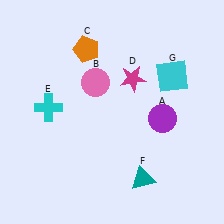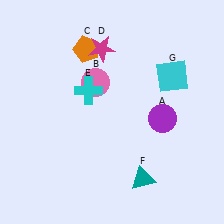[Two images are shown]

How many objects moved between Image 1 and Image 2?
2 objects moved between the two images.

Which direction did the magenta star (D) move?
The magenta star (D) moved left.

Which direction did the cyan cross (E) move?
The cyan cross (E) moved right.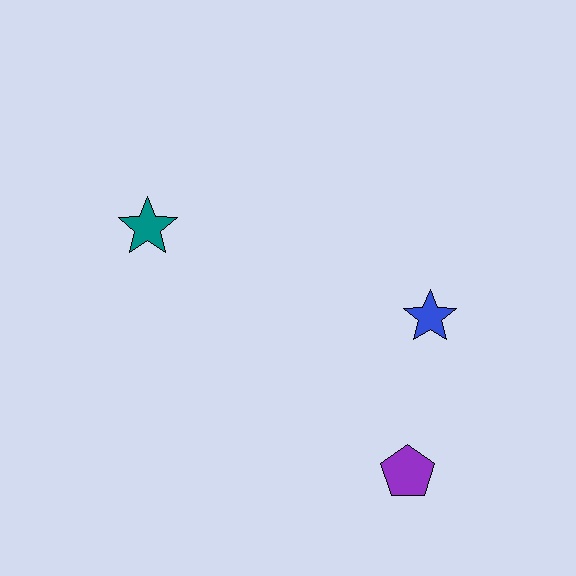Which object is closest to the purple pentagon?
The blue star is closest to the purple pentagon.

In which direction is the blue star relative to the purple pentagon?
The blue star is above the purple pentagon.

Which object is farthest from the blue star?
The teal star is farthest from the blue star.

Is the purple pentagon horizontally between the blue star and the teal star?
Yes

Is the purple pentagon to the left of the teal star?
No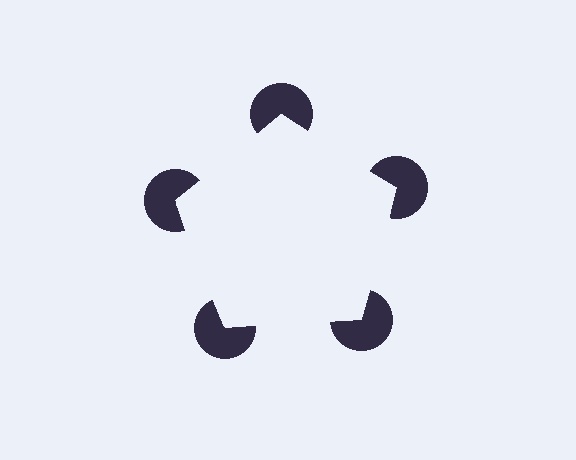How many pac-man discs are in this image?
There are 5 — one at each vertex of the illusory pentagon.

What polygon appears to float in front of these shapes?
An illusory pentagon — its edges are inferred from the aligned wedge cuts in the pac-man discs, not physically drawn.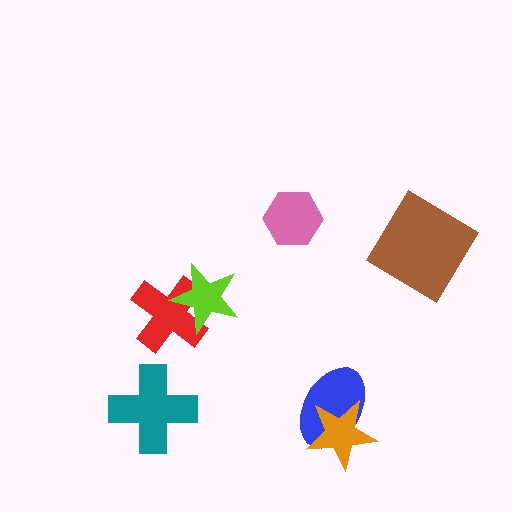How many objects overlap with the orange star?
1 object overlaps with the orange star.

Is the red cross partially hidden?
Yes, it is partially covered by another shape.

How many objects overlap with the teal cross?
0 objects overlap with the teal cross.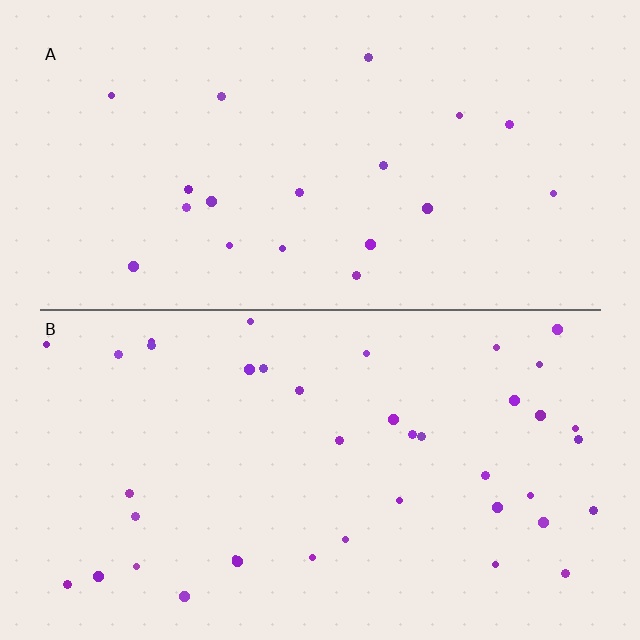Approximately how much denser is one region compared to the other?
Approximately 2.1× — region B over region A.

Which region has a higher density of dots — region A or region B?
B (the bottom).